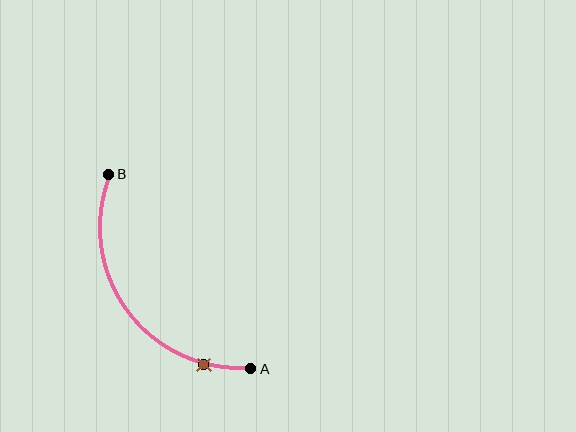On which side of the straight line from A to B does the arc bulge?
The arc bulges below and to the left of the straight line connecting A and B.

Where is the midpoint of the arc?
The arc midpoint is the point on the curve farthest from the straight line joining A and B. It sits below and to the left of that line.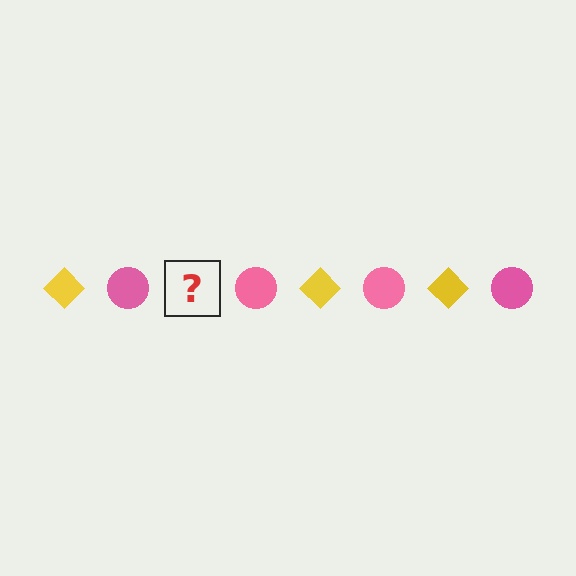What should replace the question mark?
The question mark should be replaced with a yellow diamond.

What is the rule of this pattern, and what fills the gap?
The rule is that the pattern alternates between yellow diamond and pink circle. The gap should be filled with a yellow diamond.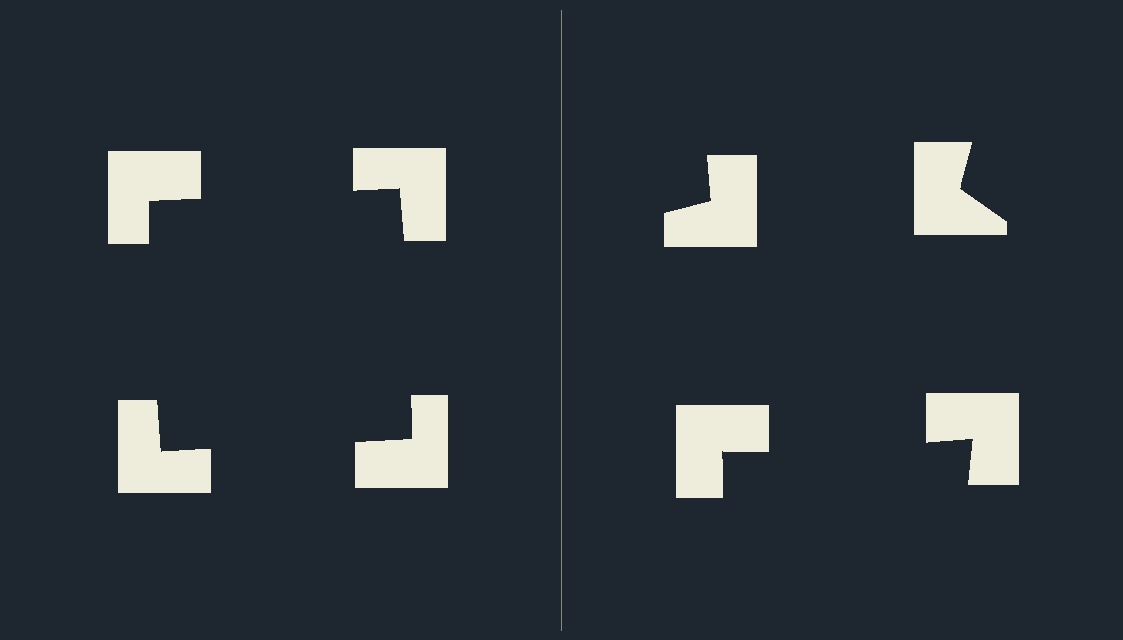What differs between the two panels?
The notched squares are positioned identically on both sides; only the wedge orientations differ. On the left they align to a square; on the right they are misaligned.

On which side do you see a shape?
An illusory square appears on the left side. On the right side the wedge cuts are rotated, so no coherent shape forms.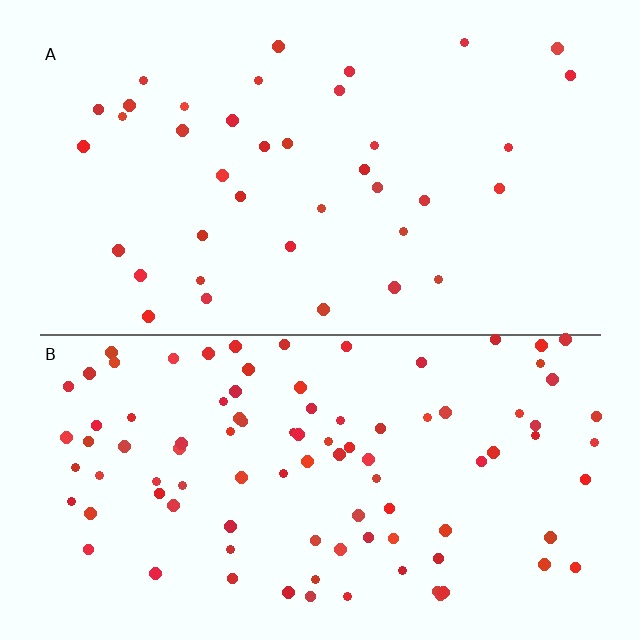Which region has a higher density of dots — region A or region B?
B (the bottom).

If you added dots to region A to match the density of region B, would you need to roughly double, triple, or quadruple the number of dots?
Approximately triple.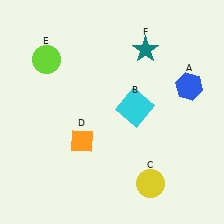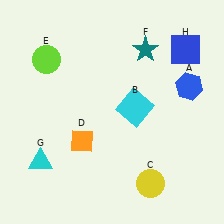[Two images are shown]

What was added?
A cyan triangle (G), a blue square (H) were added in Image 2.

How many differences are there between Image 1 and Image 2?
There are 2 differences between the two images.